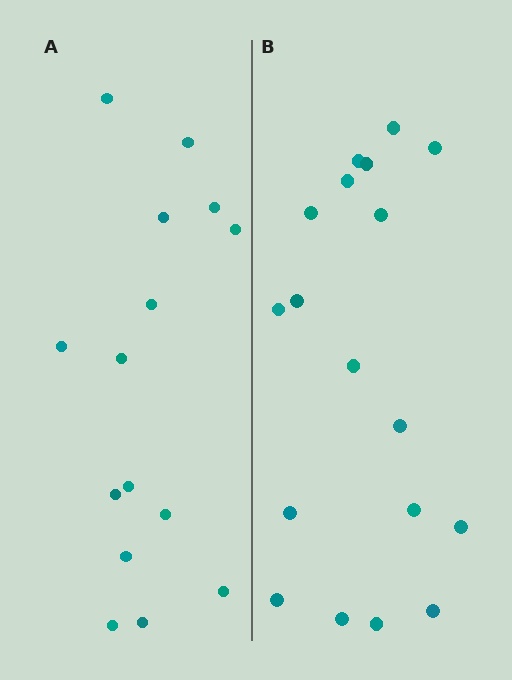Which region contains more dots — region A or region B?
Region B (the right region) has more dots.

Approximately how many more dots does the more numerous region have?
Region B has just a few more — roughly 2 or 3 more dots than region A.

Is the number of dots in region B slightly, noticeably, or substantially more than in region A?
Region B has only slightly more — the two regions are fairly close. The ratio is roughly 1.2 to 1.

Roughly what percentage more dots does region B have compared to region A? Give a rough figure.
About 20% more.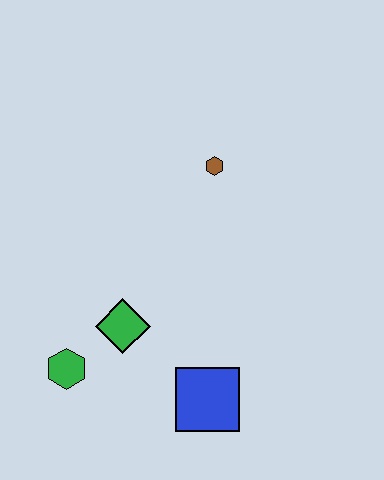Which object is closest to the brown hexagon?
The green diamond is closest to the brown hexagon.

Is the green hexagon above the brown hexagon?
No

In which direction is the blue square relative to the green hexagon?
The blue square is to the right of the green hexagon.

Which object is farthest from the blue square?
The brown hexagon is farthest from the blue square.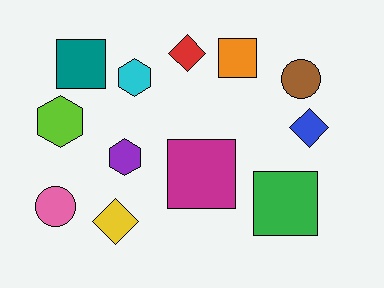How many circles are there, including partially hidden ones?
There are 2 circles.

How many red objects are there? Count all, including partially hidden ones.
There is 1 red object.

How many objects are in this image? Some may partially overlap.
There are 12 objects.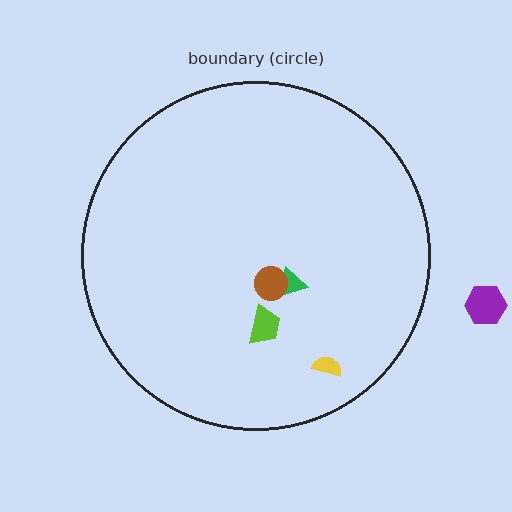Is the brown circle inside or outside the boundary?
Inside.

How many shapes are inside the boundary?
4 inside, 1 outside.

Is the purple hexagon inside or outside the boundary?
Outside.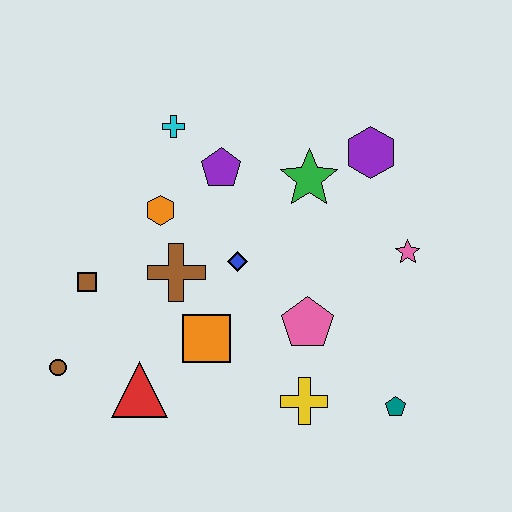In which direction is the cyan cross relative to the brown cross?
The cyan cross is above the brown cross.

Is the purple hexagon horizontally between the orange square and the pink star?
Yes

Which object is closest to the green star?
The purple hexagon is closest to the green star.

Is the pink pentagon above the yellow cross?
Yes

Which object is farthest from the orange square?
The purple hexagon is farthest from the orange square.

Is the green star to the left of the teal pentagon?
Yes